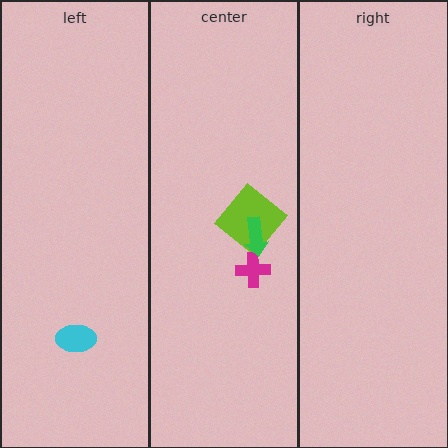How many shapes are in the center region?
3.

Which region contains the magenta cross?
The center region.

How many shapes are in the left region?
1.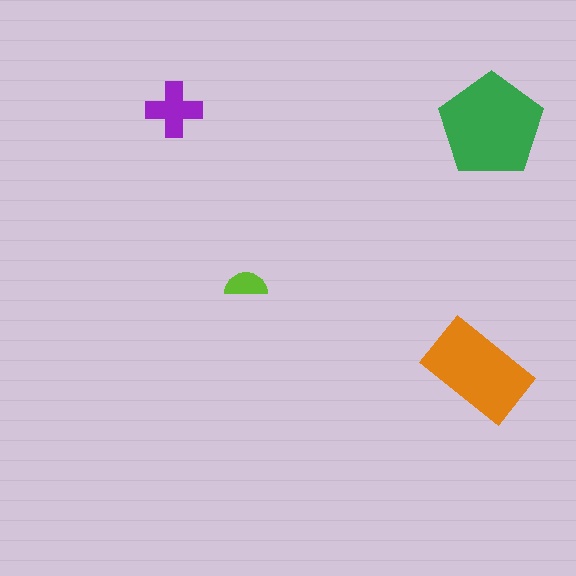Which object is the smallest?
The lime semicircle.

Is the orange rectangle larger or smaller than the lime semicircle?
Larger.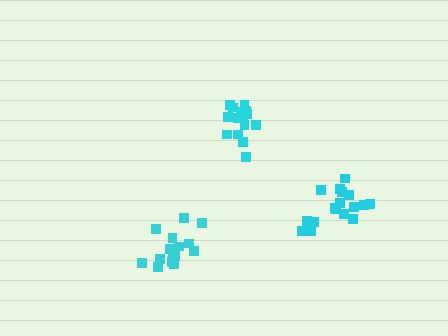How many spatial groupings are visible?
There are 3 spatial groupings.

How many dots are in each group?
Group 1: 15 dots, Group 2: 16 dots, Group 3: 17 dots (48 total).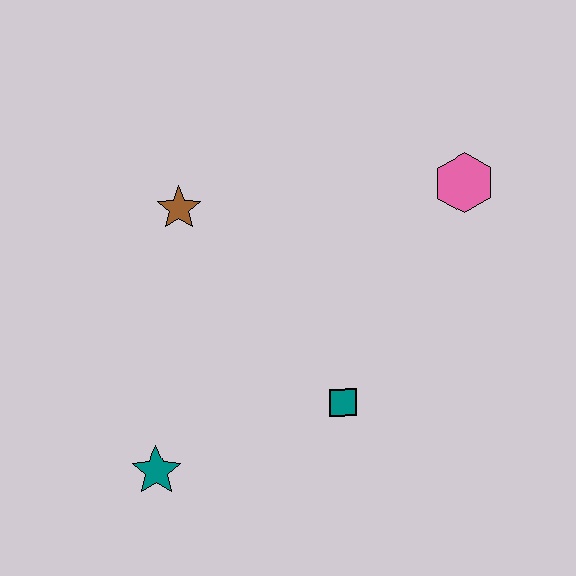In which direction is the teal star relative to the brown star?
The teal star is below the brown star.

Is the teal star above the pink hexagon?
No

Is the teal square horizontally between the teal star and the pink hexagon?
Yes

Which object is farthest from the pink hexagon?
The teal star is farthest from the pink hexagon.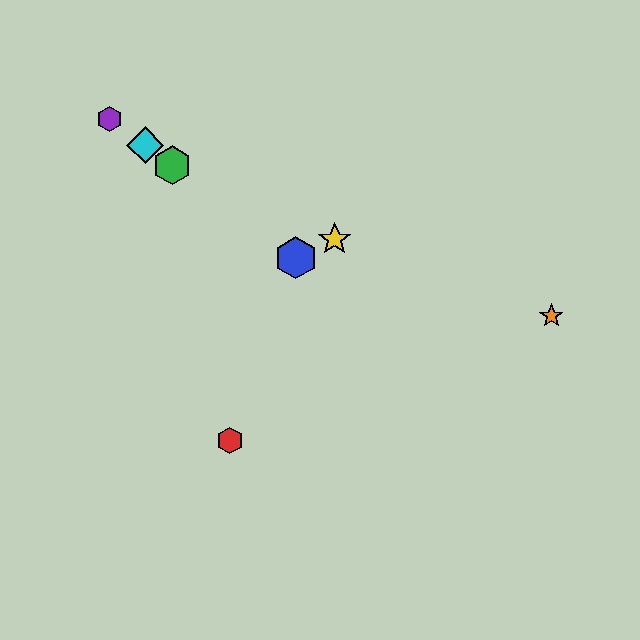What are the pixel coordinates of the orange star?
The orange star is at (551, 316).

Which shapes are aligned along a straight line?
The blue hexagon, the green hexagon, the purple hexagon, the cyan diamond are aligned along a straight line.